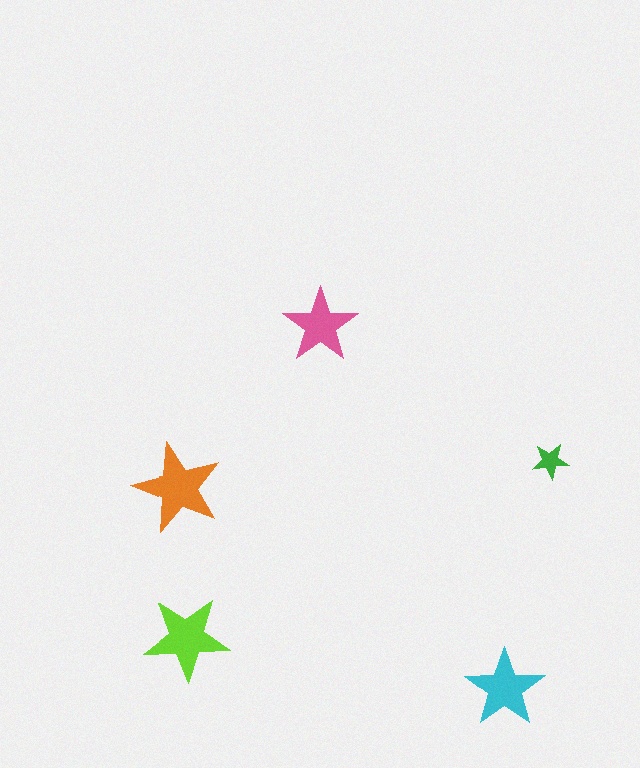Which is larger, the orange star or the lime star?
The orange one.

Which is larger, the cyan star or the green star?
The cyan one.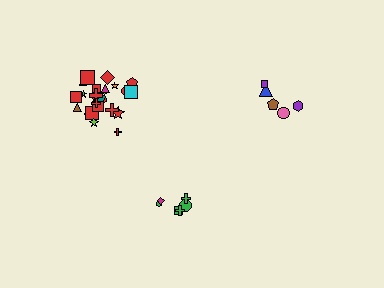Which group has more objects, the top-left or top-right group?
The top-left group.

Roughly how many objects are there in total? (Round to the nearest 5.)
Roughly 35 objects in total.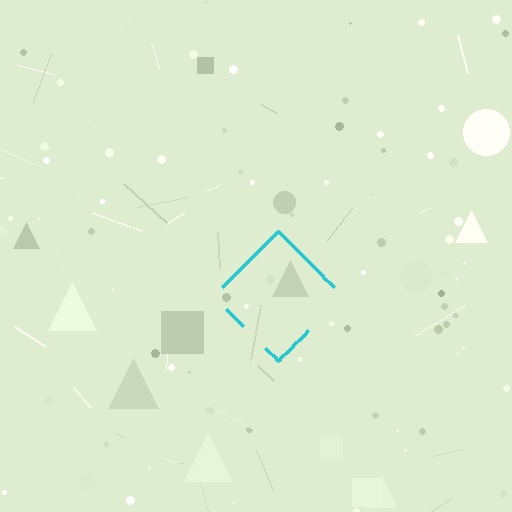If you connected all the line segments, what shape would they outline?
They would outline a diamond.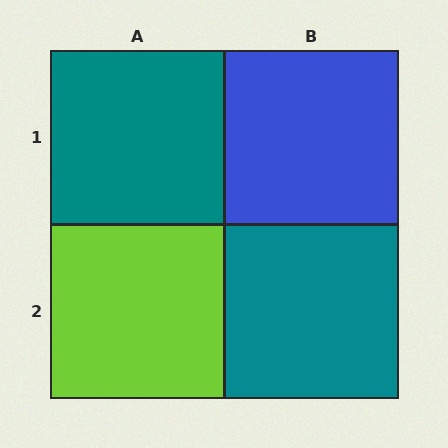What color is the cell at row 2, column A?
Lime.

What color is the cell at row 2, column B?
Teal.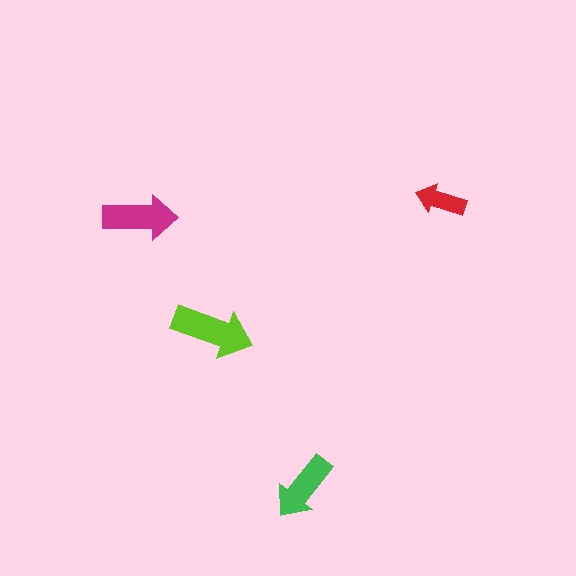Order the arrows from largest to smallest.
the lime one, the magenta one, the green one, the red one.